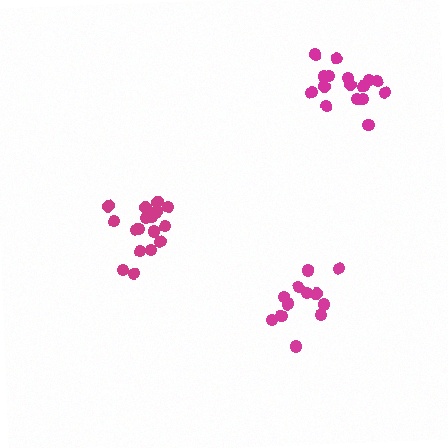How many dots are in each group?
Group 1: 17 dots, Group 2: 12 dots, Group 3: 16 dots (45 total).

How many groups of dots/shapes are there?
There are 3 groups.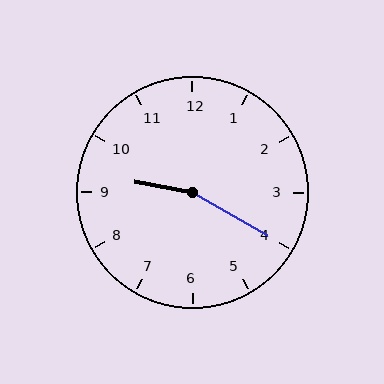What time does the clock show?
9:20.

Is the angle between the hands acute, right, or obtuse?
It is obtuse.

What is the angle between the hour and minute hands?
Approximately 160 degrees.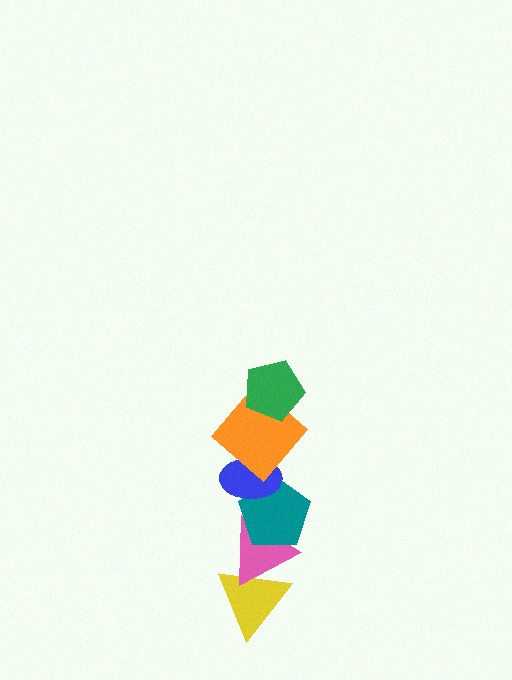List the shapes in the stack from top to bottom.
From top to bottom: the green pentagon, the orange diamond, the blue ellipse, the teal pentagon, the pink triangle, the yellow triangle.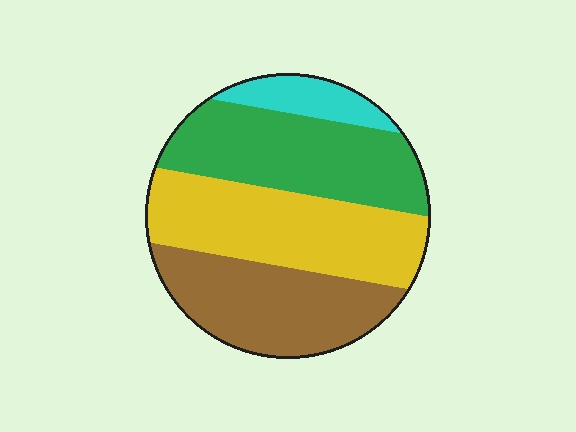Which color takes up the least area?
Cyan, at roughly 10%.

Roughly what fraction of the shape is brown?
Brown takes up about one quarter (1/4) of the shape.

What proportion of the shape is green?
Green takes up about one third (1/3) of the shape.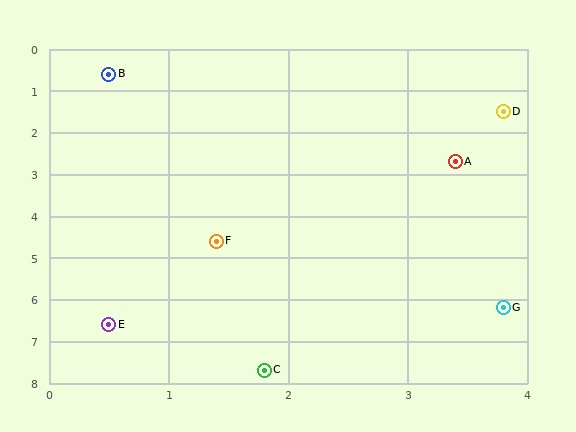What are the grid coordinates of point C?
Point C is at approximately (1.8, 7.7).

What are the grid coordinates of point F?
Point F is at approximately (1.4, 4.6).